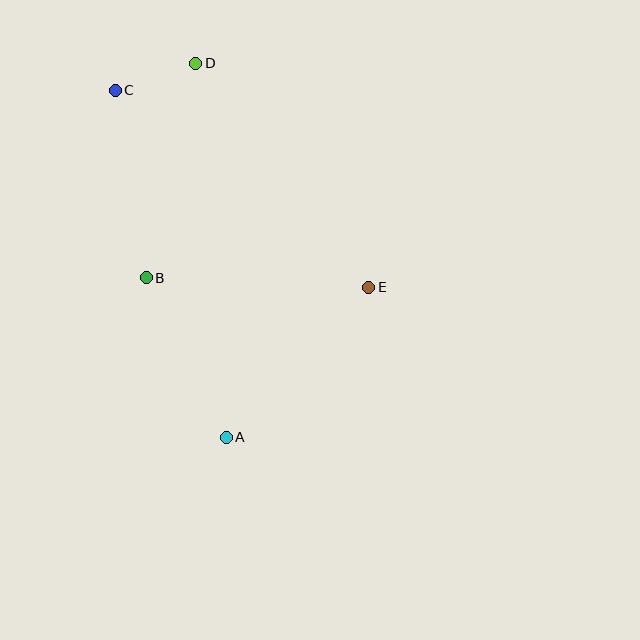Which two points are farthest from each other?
Points A and D are farthest from each other.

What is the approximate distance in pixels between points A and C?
The distance between A and C is approximately 364 pixels.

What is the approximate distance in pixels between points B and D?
The distance between B and D is approximately 220 pixels.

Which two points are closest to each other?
Points C and D are closest to each other.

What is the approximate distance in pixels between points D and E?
The distance between D and E is approximately 283 pixels.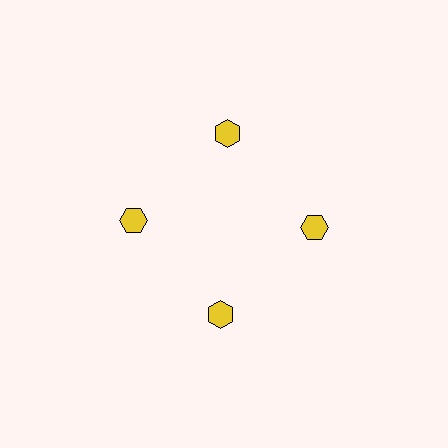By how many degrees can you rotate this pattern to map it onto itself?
The pattern maps onto itself every 90 degrees of rotation.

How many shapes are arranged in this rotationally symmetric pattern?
There are 4 shapes, arranged in 4 groups of 1.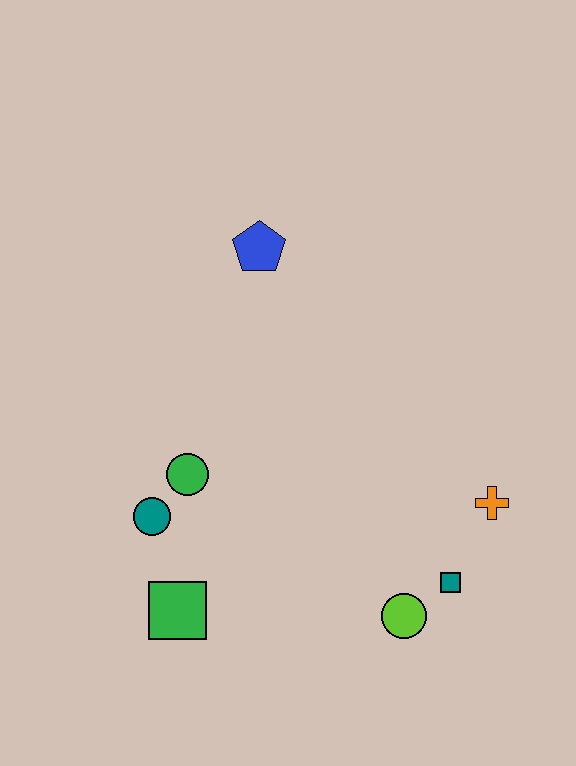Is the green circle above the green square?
Yes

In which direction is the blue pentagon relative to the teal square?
The blue pentagon is above the teal square.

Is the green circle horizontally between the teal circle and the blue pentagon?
Yes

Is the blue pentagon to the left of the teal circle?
No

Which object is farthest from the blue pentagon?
The lime circle is farthest from the blue pentagon.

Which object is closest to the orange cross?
The teal square is closest to the orange cross.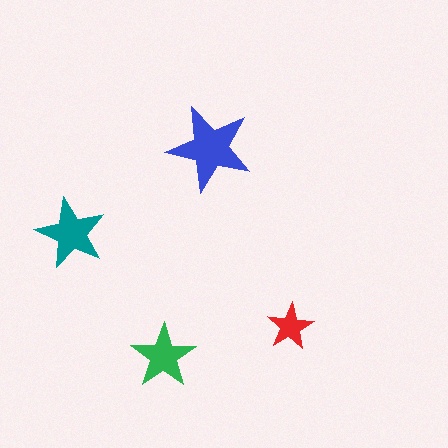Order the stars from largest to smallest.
the blue one, the teal one, the green one, the red one.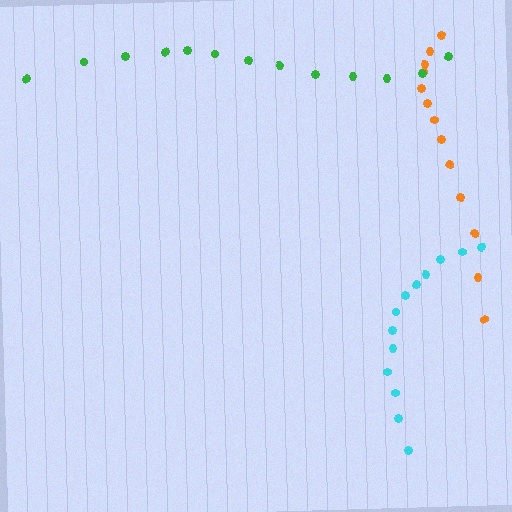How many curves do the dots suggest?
There are 3 distinct paths.